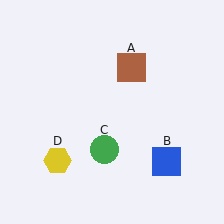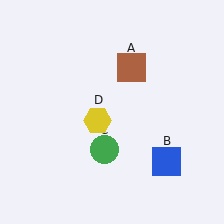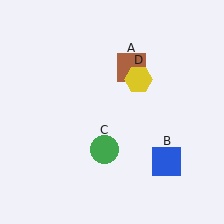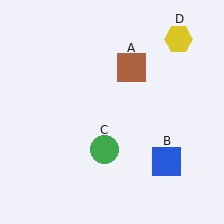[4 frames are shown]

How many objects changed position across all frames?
1 object changed position: yellow hexagon (object D).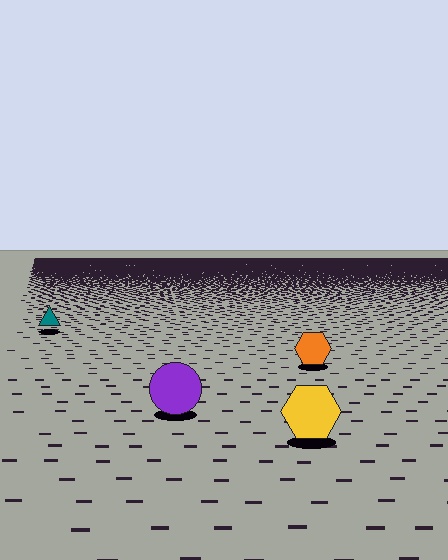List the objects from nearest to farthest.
From nearest to farthest: the yellow hexagon, the purple circle, the orange hexagon, the teal triangle.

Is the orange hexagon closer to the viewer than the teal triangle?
Yes. The orange hexagon is closer — you can tell from the texture gradient: the ground texture is coarser near it.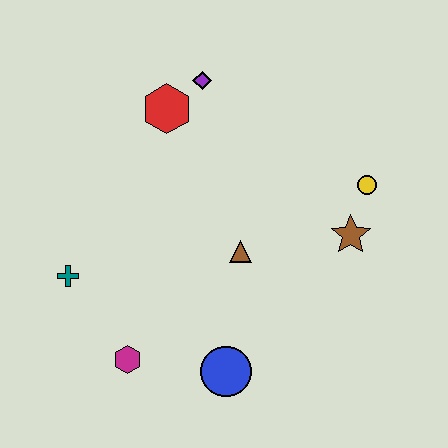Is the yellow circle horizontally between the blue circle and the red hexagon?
No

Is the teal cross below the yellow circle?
Yes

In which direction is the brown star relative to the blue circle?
The brown star is above the blue circle.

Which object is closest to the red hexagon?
The purple diamond is closest to the red hexagon.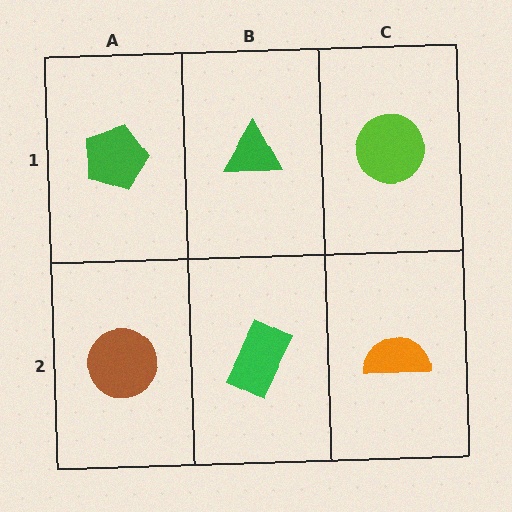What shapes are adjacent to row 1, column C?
An orange semicircle (row 2, column C), a green triangle (row 1, column B).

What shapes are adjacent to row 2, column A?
A green pentagon (row 1, column A), a green rectangle (row 2, column B).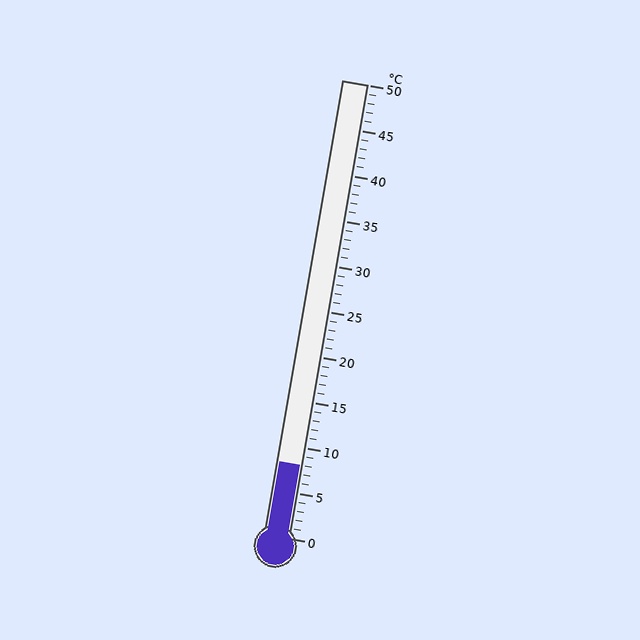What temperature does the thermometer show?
The thermometer shows approximately 8°C.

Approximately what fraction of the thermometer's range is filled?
The thermometer is filled to approximately 15% of its range.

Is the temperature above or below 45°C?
The temperature is below 45°C.